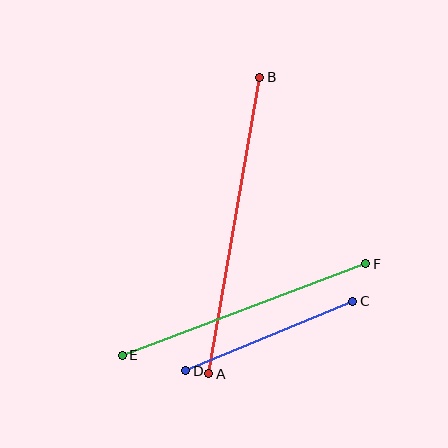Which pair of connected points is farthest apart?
Points A and B are farthest apart.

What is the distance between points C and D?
The distance is approximately 181 pixels.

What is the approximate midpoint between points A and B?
The midpoint is at approximately (234, 226) pixels.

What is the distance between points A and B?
The distance is approximately 301 pixels.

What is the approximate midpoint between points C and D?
The midpoint is at approximately (269, 336) pixels.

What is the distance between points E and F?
The distance is approximately 260 pixels.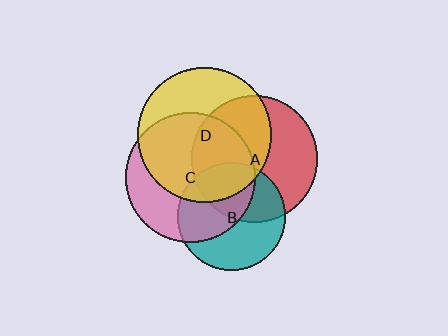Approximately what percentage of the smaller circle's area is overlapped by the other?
Approximately 40%.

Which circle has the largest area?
Circle D (yellow).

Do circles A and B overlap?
Yes.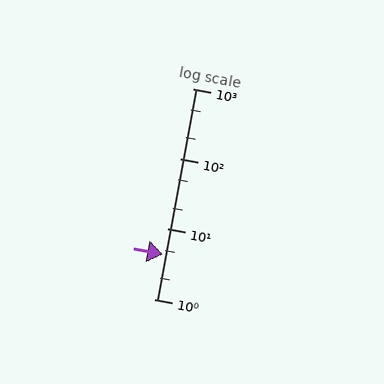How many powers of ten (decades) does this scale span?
The scale spans 3 decades, from 1 to 1000.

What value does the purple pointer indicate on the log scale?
The pointer indicates approximately 4.4.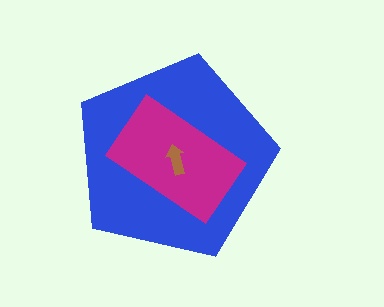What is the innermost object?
The brown arrow.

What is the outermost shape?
The blue pentagon.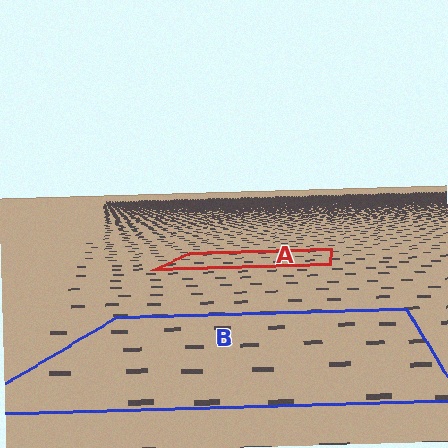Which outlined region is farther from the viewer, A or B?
Region A is farther from the viewer — the texture elements inside it appear smaller and more densely packed.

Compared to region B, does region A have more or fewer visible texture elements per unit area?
Region A has more texture elements per unit area — they are packed more densely because it is farther away.